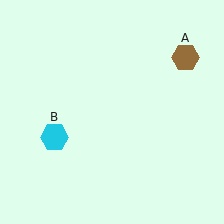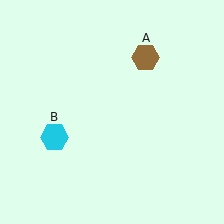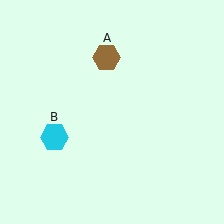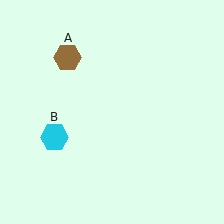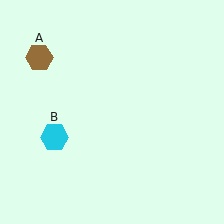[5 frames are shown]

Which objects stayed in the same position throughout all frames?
Cyan hexagon (object B) remained stationary.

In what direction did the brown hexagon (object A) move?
The brown hexagon (object A) moved left.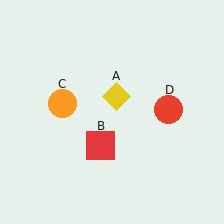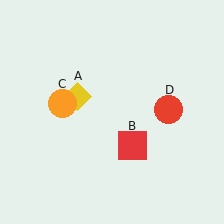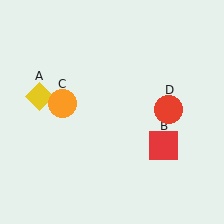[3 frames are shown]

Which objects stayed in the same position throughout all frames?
Orange circle (object C) and red circle (object D) remained stationary.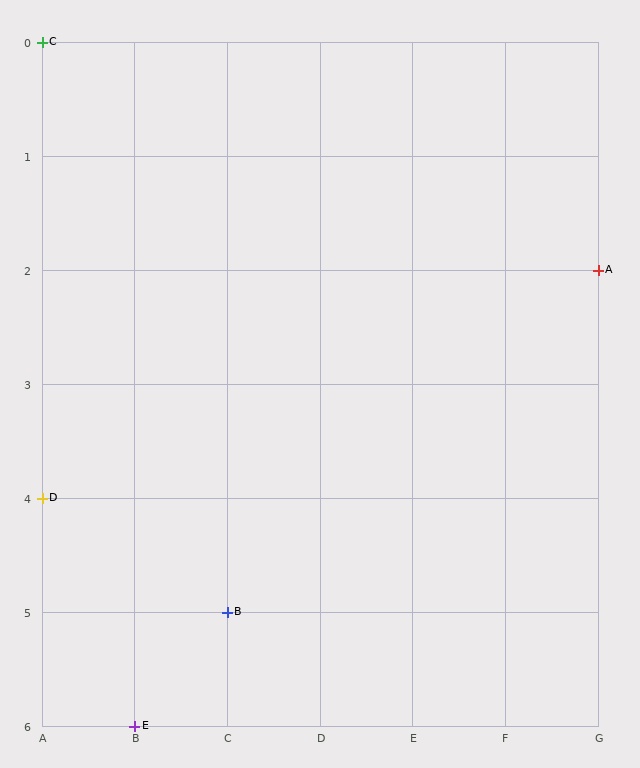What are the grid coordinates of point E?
Point E is at grid coordinates (B, 6).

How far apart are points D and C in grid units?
Points D and C are 4 rows apart.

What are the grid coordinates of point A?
Point A is at grid coordinates (G, 2).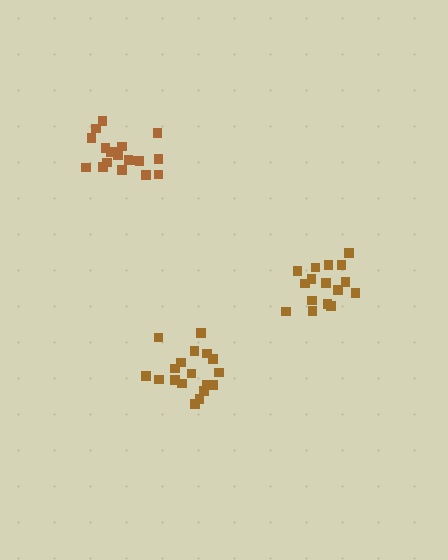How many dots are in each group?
Group 1: 18 dots, Group 2: 16 dots, Group 3: 19 dots (53 total).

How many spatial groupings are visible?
There are 3 spatial groupings.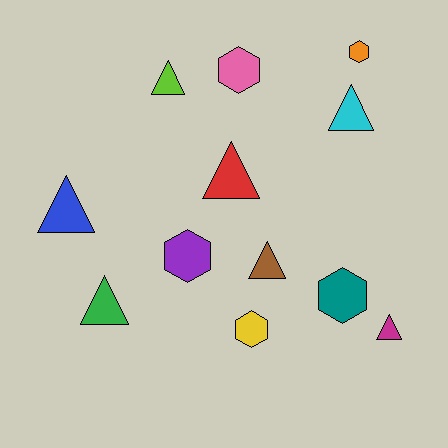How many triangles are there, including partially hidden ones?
There are 7 triangles.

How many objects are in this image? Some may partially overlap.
There are 12 objects.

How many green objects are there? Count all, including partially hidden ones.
There is 1 green object.